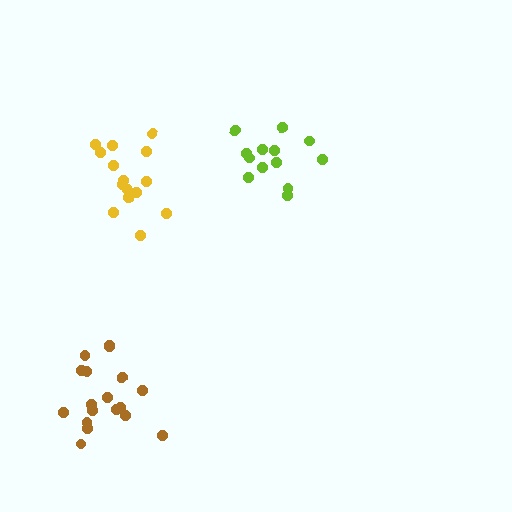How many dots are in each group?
Group 1: 15 dots, Group 2: 18 dots, Group 3: 13 dots (46 total).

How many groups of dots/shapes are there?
There are 3 groups.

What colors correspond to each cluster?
The clusters are colored: yellow, brown, lime.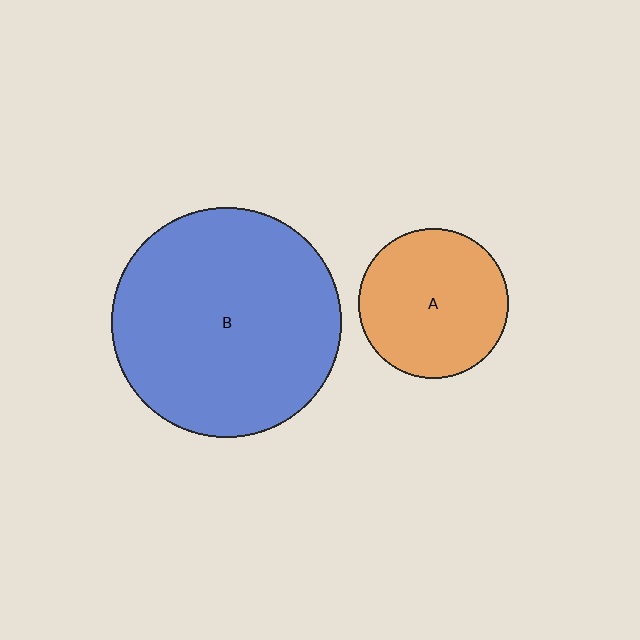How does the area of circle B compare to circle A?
Approximately 2.4 times.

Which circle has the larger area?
Circle B (blue).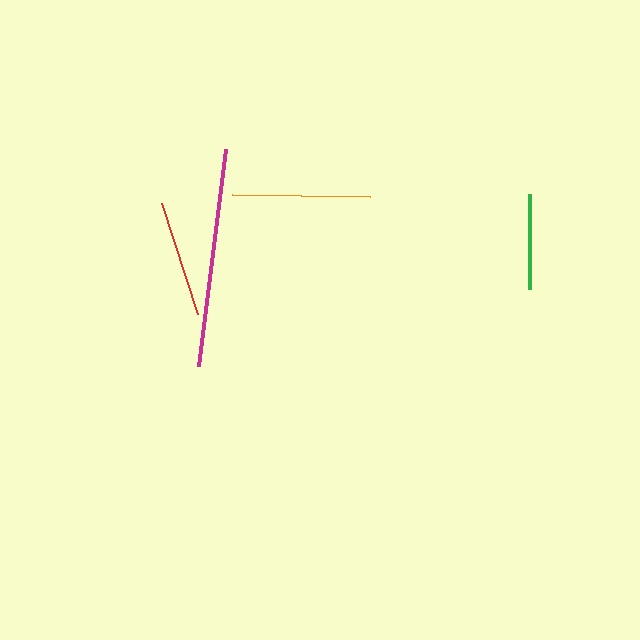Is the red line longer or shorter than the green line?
The red line is longer than the green line.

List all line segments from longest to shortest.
From longest to shortest: magenta, orange, red, green.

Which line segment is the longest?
The magenta line is the longest at approximately 219 pixels.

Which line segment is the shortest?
The green line is the shortest at approximately 95 pixels.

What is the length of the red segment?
The red segment is approximately 116 pixels long.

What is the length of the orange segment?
The orange segment is approximately 138 pixels long.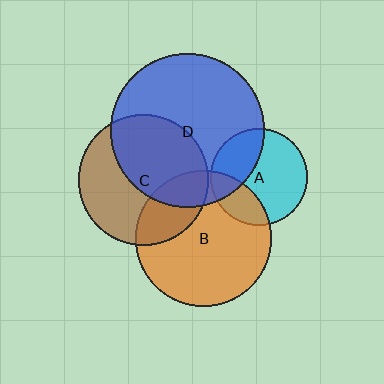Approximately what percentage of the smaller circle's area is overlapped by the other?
Approximately 25%.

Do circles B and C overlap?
Yes.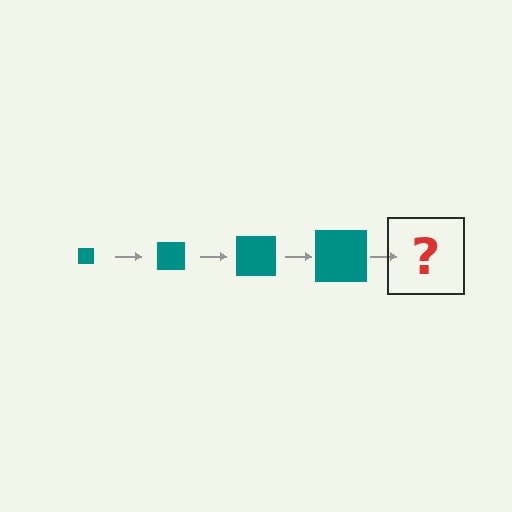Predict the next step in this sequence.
The next step is a teal square, larger than the previous one.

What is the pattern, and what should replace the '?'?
The pattern is that the square gets progressively larger each step. The '?' should be a teal square, larger than the previous one.